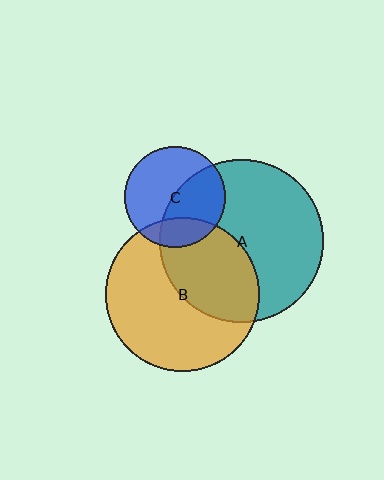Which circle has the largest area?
Circle A (teal).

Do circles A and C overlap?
Yes.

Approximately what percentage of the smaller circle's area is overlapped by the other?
Approximately 45%.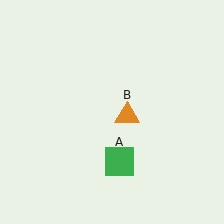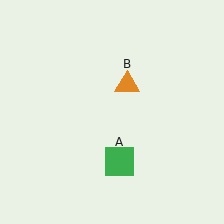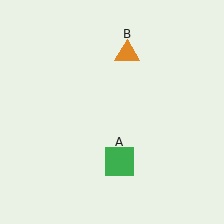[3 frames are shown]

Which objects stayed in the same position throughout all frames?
Green square (object A) remained stationary.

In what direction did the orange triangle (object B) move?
The orange triangle (object B) moved up.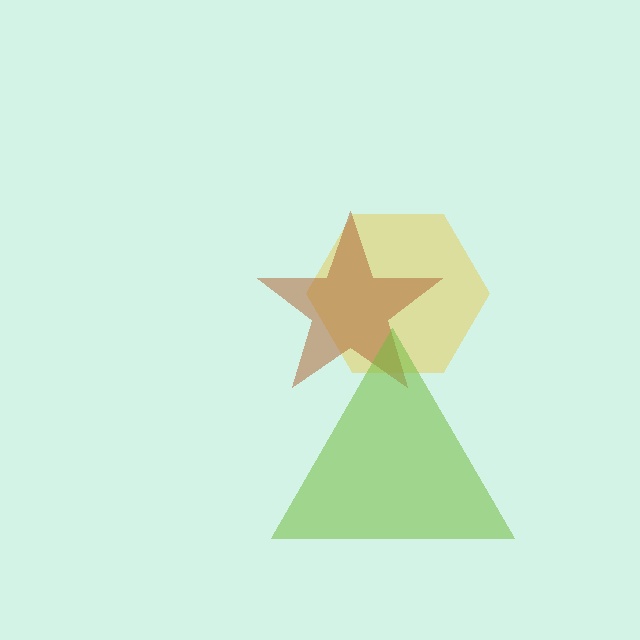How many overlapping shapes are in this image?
There are 3 overlapping shapes in the image.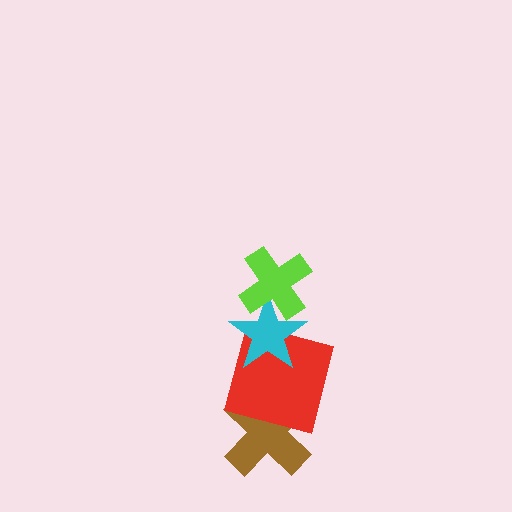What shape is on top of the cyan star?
The lime cross is on top of the cyan star.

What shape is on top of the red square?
The cyan star is on top of the red square.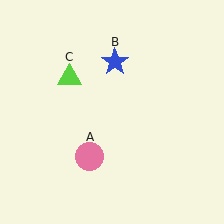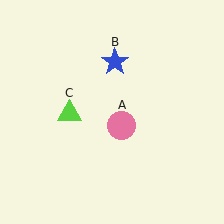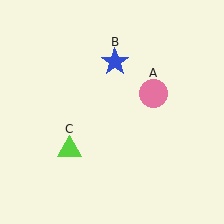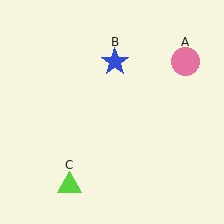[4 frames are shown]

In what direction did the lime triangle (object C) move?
The lime triangle (object C) moved down.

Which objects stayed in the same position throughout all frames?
Blue star (object B) remained stationary.